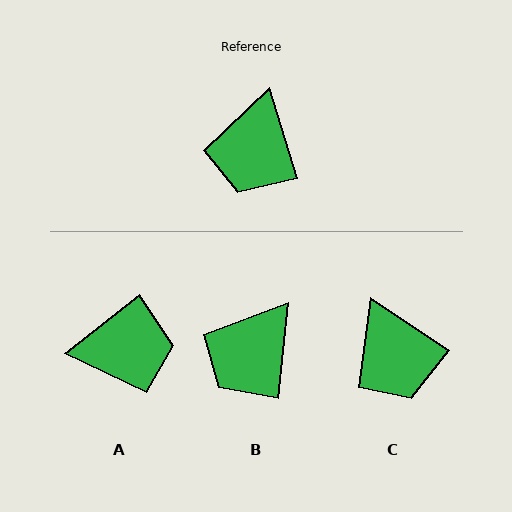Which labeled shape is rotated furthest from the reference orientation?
A, about 111 degrees away.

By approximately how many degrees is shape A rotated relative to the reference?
Approximately 111 degrees counter-clockwise.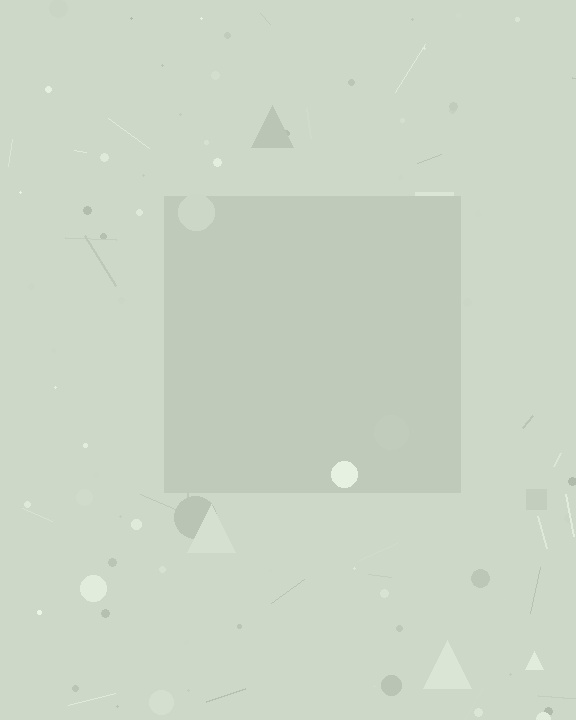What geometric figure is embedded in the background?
A square is embedded in the background.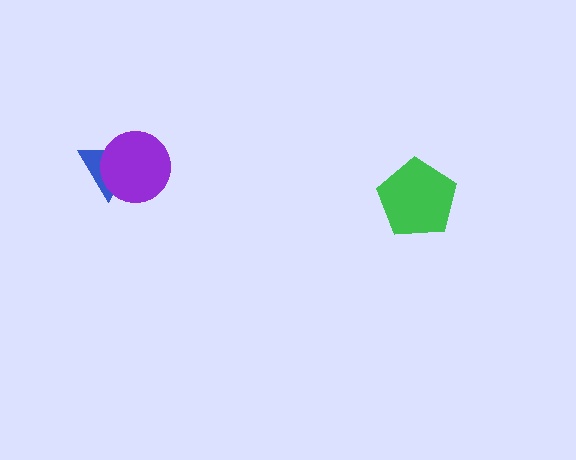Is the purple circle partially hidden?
No, no other shape covers it.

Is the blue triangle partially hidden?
Yes, it is partially covered by another shape.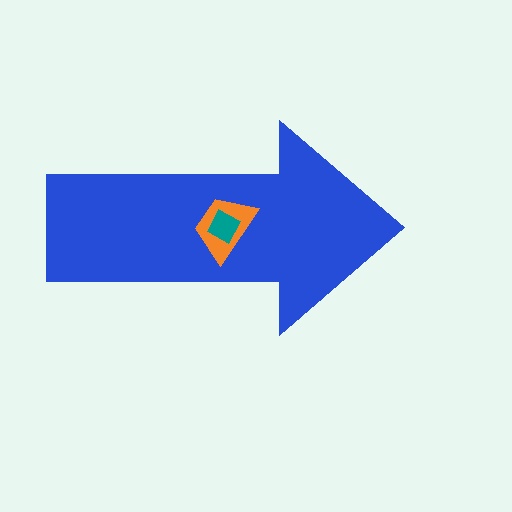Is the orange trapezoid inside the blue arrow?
Yes.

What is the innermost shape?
The teal square.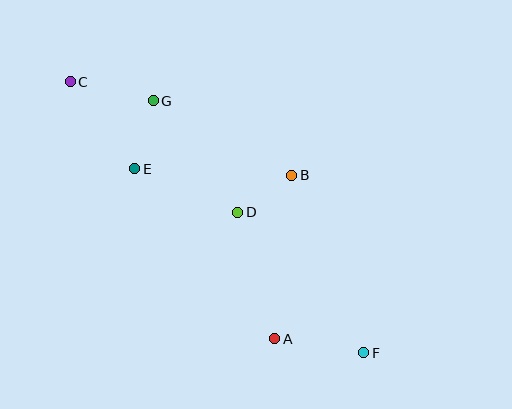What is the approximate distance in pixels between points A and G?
The distance between A and G is approximately 267 pixels.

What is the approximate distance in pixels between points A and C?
The distance between A and C is approximately 329 pixels.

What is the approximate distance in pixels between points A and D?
The distance between A and D is approximately 131 pixels.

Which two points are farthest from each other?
Points C and F are farthest from each other.